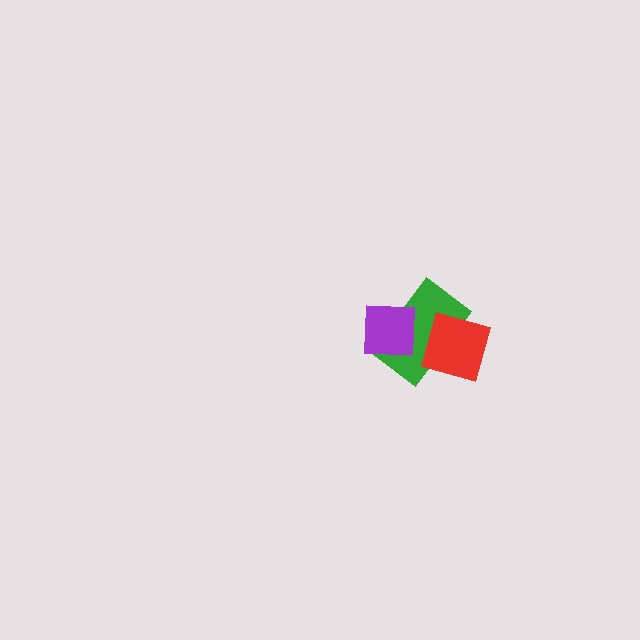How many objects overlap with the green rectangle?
2 objects overlap with the green rectangle.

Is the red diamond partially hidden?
No, no other shape covers it.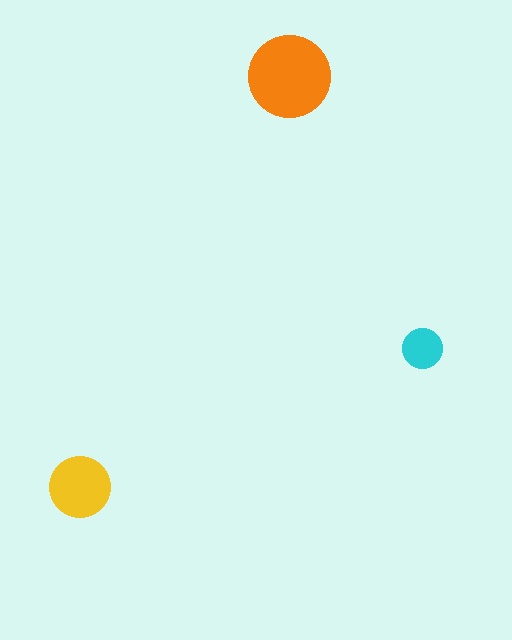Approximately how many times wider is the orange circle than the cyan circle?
About 2 times wider.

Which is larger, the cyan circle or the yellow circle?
The yellow one.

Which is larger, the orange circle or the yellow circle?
The orange one.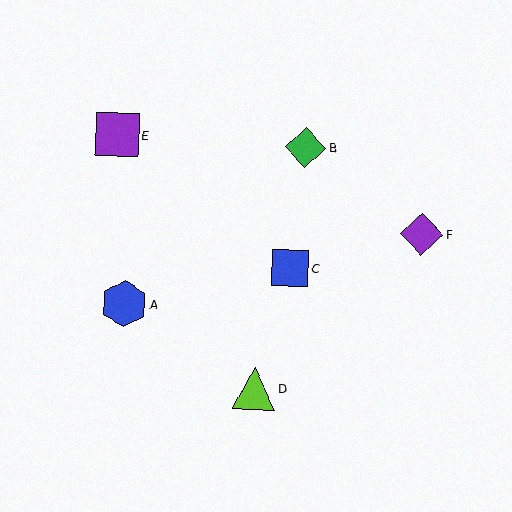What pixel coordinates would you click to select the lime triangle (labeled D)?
Click at (254, 388) to select the lime triangle D.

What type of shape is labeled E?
Shape E is a purple square.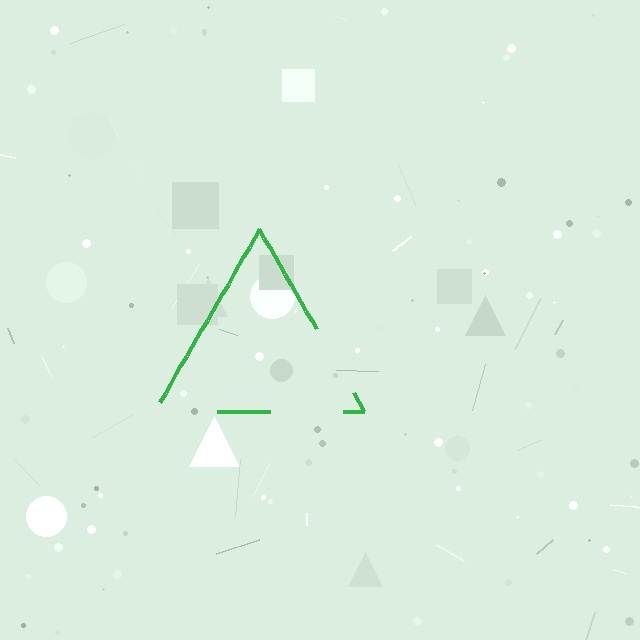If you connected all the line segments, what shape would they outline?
They would outline a triangle.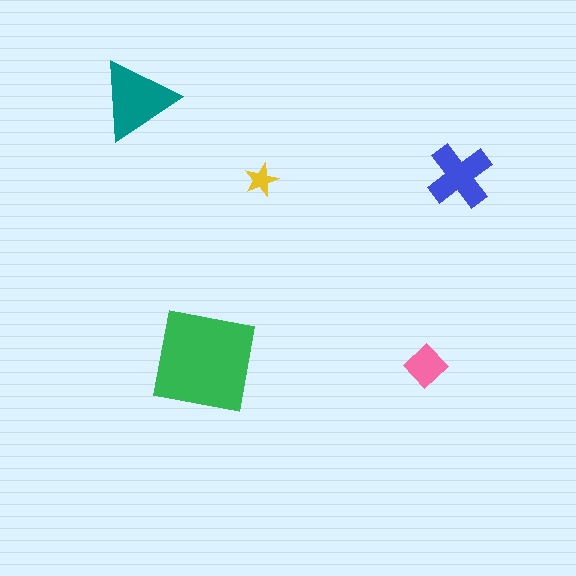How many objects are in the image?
There are 5 objects in the image.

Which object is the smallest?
The yellow star.